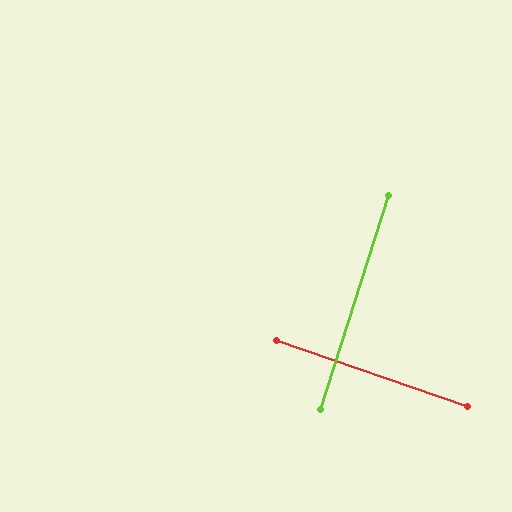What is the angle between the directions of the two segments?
Approximately 89 degrees.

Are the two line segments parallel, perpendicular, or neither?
Perpendicular — they meet at approximately 89°.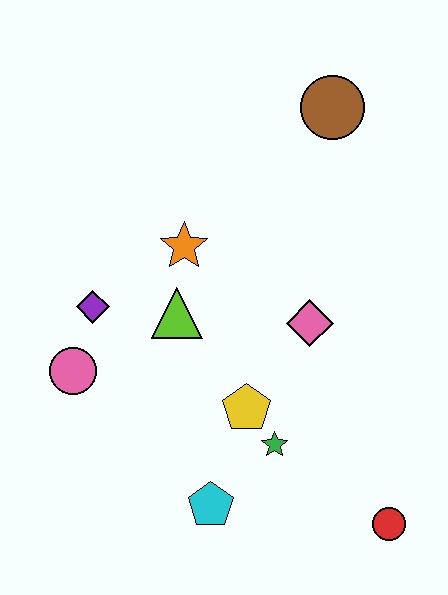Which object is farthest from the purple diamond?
The red circle is farthest from the purple diamond.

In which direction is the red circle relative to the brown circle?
The red circle is below the brown circle.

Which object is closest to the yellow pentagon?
The green star is closest to the yellow pentagon.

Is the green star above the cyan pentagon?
Yes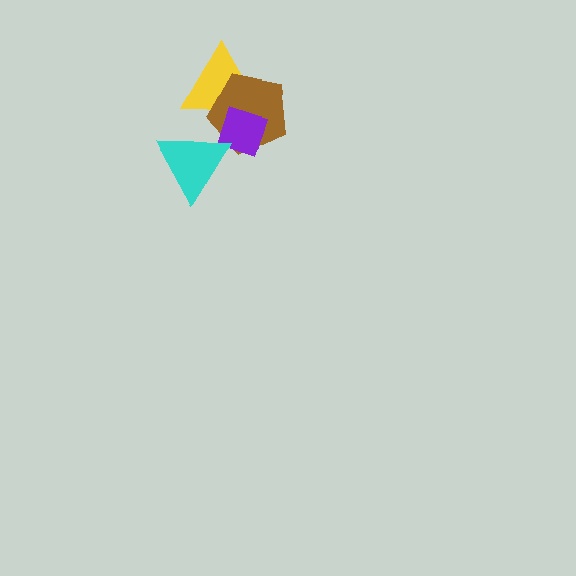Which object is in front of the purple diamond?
The cyan triangle is in front of the purple diamond.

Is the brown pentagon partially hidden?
Yes, it is partially covered by another shape.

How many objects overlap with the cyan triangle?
2 objects overlap with the cyan triangle.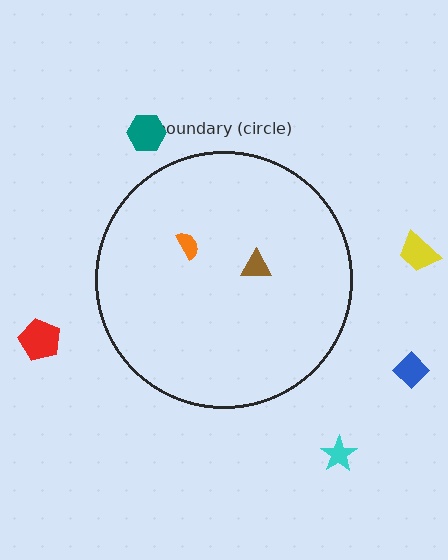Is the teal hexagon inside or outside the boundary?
Outside.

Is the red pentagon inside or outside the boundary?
Outside.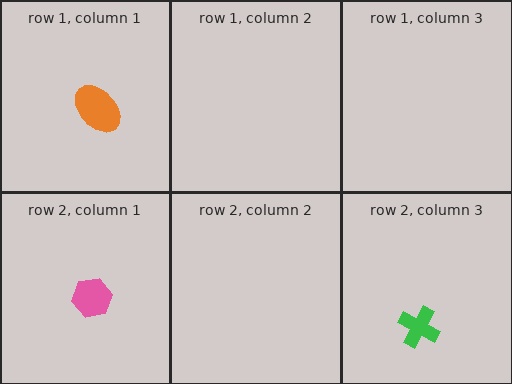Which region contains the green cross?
The row 2, column 3 region.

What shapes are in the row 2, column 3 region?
The green cross.